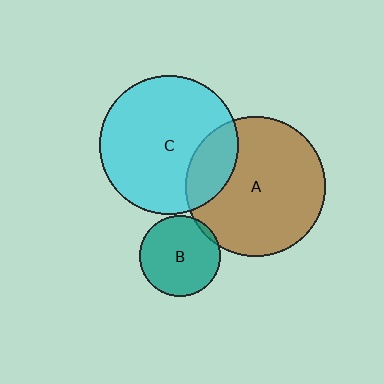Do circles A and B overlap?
Yes.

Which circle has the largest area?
Circle A (brown).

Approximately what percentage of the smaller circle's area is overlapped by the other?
Approximately 5%.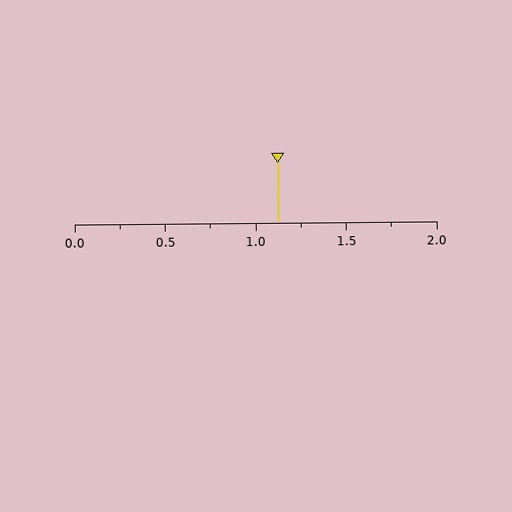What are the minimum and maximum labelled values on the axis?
The axis runs from 0.0 to 2.0.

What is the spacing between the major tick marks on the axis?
The major ticks are spaced 0.5 apart.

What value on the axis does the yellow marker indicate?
The marker indicates approximately 1.12.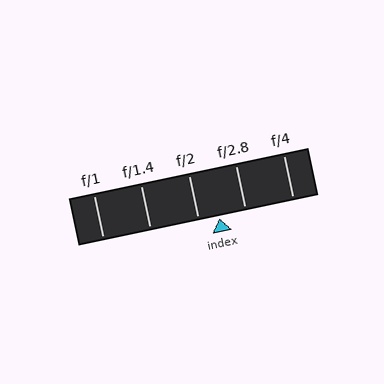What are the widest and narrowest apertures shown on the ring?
The widest aperture shown is f/1 and the narrowest is f/4.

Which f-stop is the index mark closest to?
The index mark is closest to f/2.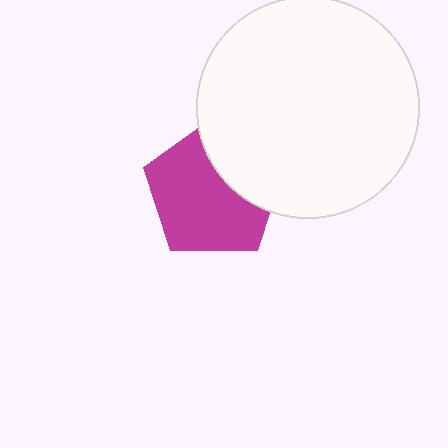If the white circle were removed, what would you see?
You would see the complete magenta pentagon.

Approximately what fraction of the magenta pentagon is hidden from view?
Roughly 32% of the magenta pentagon is hidden behind the white circle.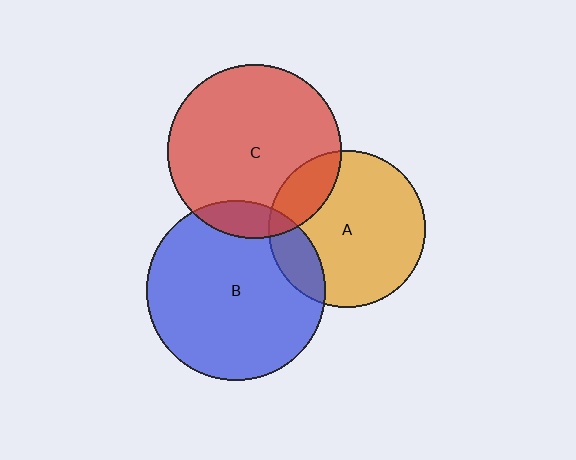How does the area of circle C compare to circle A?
Approximately 1.2 times.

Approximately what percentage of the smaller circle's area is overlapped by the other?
Approximately 20%.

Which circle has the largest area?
Circle B (blue).